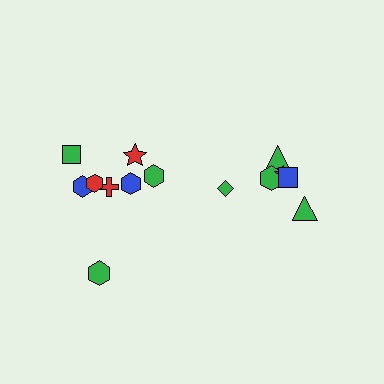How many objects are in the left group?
There are 8 objects.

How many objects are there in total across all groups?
There are 14 objects.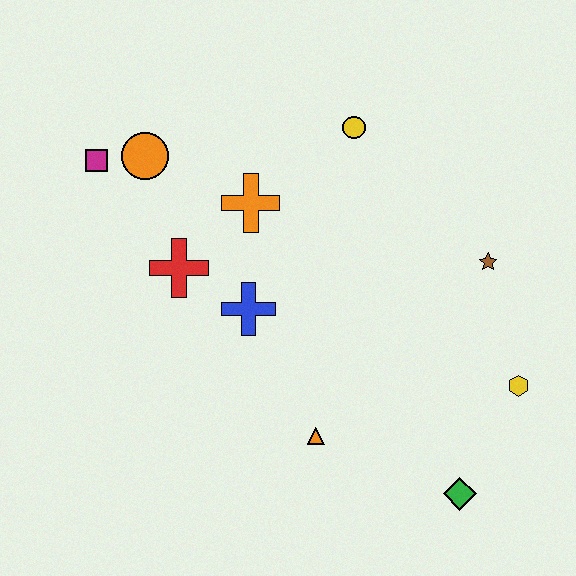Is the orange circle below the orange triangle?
No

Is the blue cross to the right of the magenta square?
Yes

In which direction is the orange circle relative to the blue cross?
The orange circle is above the blue cross.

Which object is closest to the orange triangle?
The blue cross is closest to the orange triangle.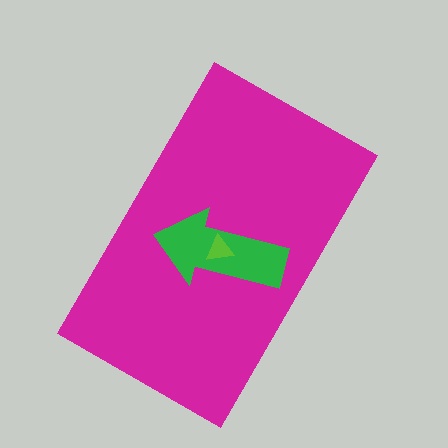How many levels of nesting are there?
3.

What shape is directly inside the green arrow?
The lime triangle.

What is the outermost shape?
The magenta rectangle.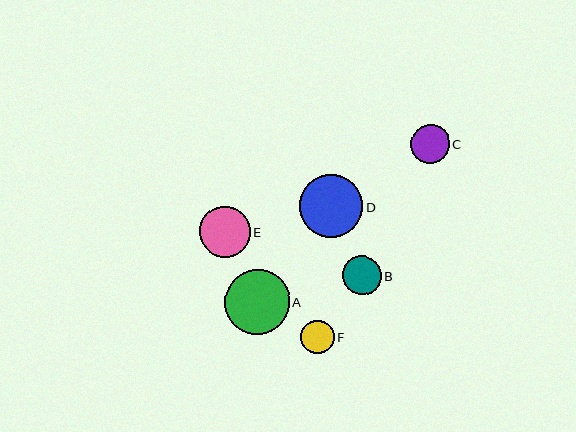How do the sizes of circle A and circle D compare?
Circle A and circle D are approximately the same size.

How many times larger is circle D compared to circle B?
Circle D is approximately 1.6 times the size of circle B.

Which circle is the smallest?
Circle F is the smallest with a size of approximately 33 pixels.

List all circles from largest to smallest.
From largest to smallest: A, D, E, B, C, F.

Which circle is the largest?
Circle A is the largest with a size of approximately 65 pixels.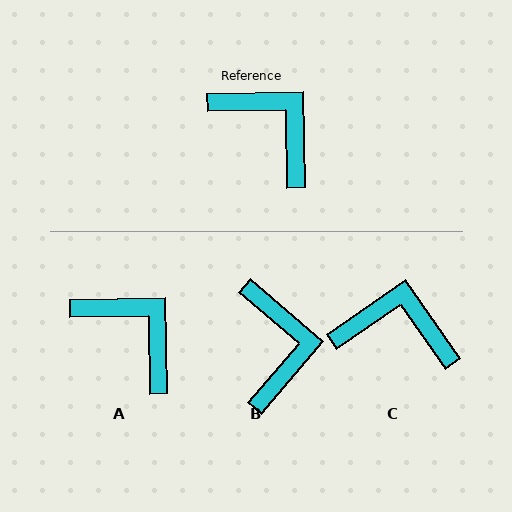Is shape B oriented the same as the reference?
No, it is off by about 42 degrees.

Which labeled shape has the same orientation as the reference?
A.